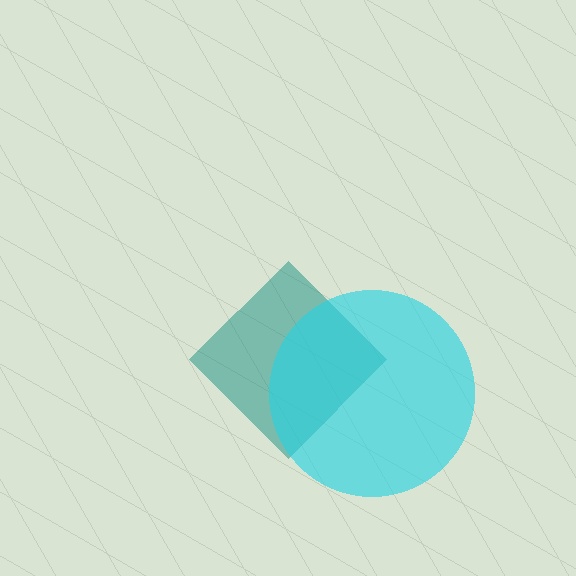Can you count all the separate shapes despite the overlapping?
Yes, there are 2 separate shapes.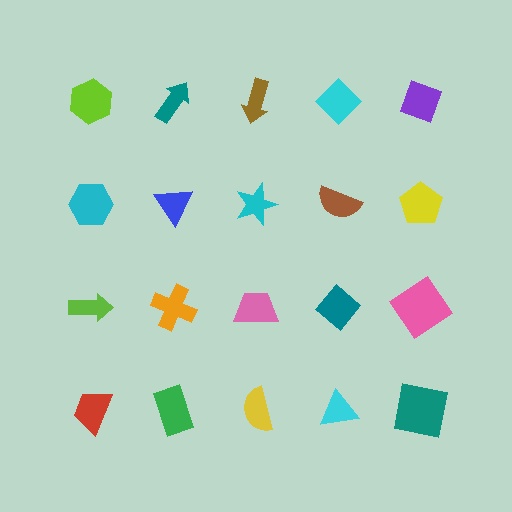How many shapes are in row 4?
5 shapes.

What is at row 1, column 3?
A brown arrow.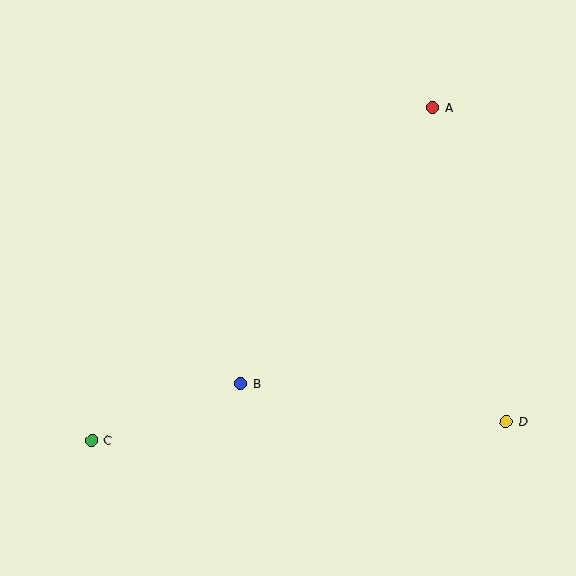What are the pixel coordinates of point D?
Point D is at (507, 421).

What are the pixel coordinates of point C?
Point C is at (92, 440).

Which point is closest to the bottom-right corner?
Point D is closest to the bottom-right corner.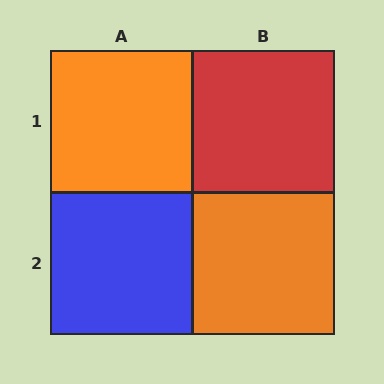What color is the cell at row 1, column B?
Red.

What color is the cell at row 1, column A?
Orange.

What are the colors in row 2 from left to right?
Blue, orange.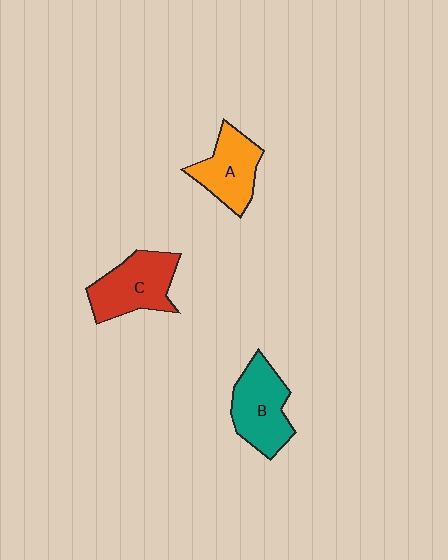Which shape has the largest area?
Shape C (red).